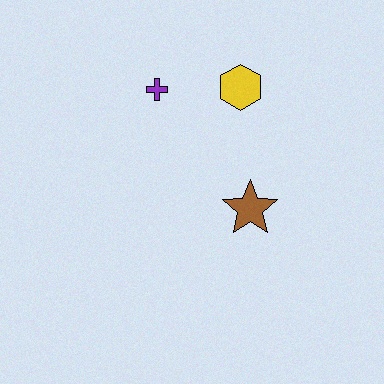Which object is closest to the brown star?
The yellow hexagon is closest to the brown star.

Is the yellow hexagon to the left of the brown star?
Yes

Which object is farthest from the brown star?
The purple cross is farthest from the brown star.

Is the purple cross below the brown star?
No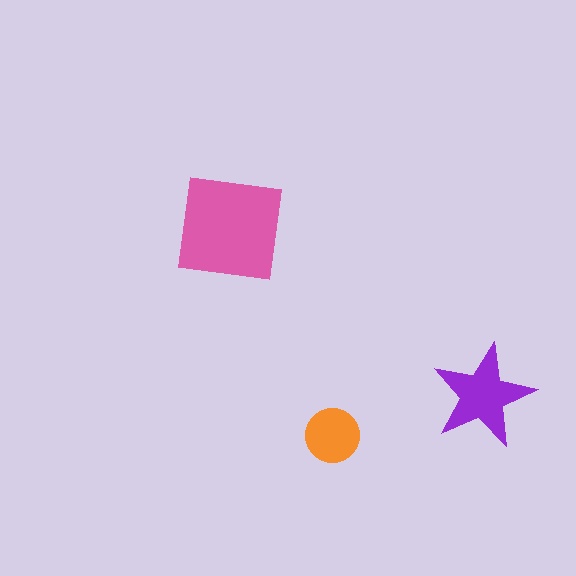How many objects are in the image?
There are 3 objects in the image.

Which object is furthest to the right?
The purple star is rightmost.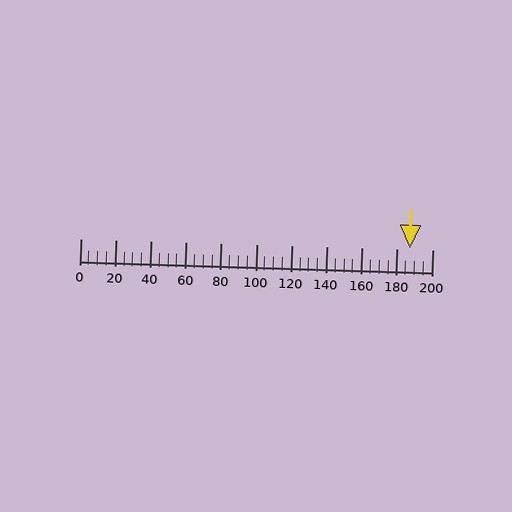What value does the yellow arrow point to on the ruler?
The yellow arrow points to approximately 187.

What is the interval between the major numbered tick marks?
The major tick marks are spaced 20 units apart.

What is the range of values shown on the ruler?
The ruler shows values from 0 to 200.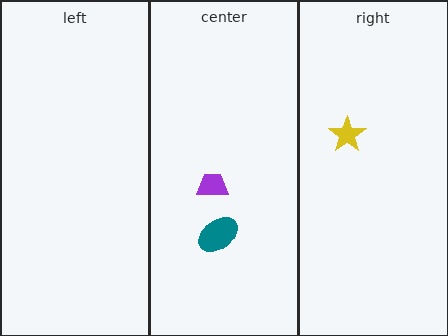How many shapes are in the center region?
2.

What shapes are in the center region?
The teal ellipse, the purple trapezoid.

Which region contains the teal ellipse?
The center region.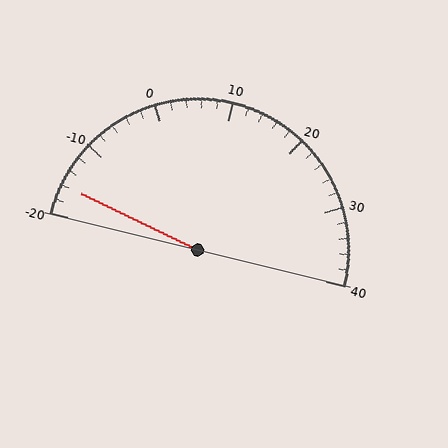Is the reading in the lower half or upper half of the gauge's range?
The reading is in the lower half of the range (-20 to 40).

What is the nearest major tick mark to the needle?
The nearest major tick mark is -20.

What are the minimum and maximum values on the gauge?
The gauge ranges from -20 to 40.